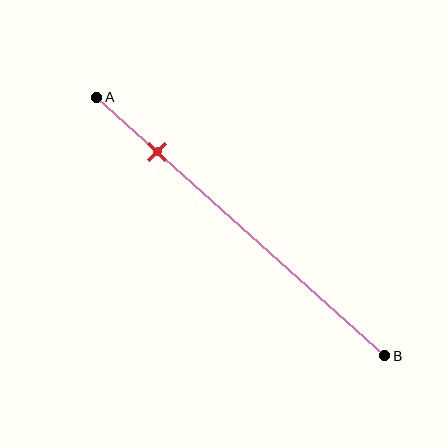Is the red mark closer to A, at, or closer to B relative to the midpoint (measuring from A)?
The red mark is closer to point A than the midpoint of segment AB.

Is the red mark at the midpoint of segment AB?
No, the mark is at about 20% from A, not at the 50% midpoint.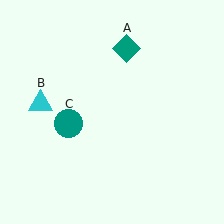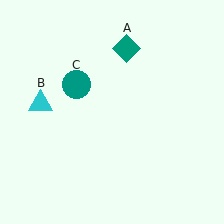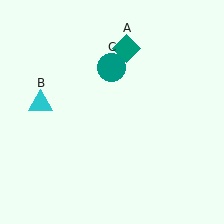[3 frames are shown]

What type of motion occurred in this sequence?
The teal circle (object C) rotated clockwise around the center of the scene.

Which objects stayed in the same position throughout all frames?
Teal diamond (object A) and cyan triangle (object B) remained stationary.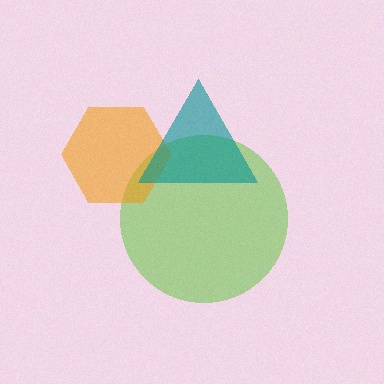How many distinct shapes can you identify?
There are 3 distinct shapes: a lime circle, an orange hexagon, a teal triangle.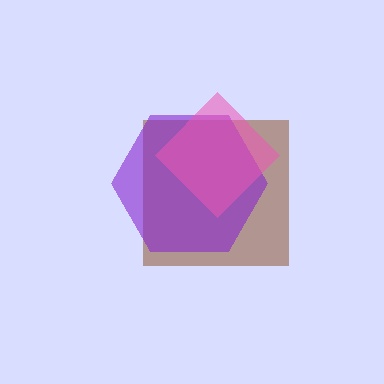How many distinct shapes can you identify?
There are 3 distinct shapes: a brown square, a purple hexagon, a pink diamond.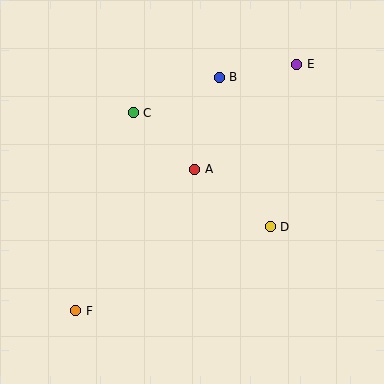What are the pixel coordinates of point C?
Point C is at (133, 113).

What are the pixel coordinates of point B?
Point B is at (219, 77).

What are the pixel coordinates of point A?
Point A is at (195, 169).